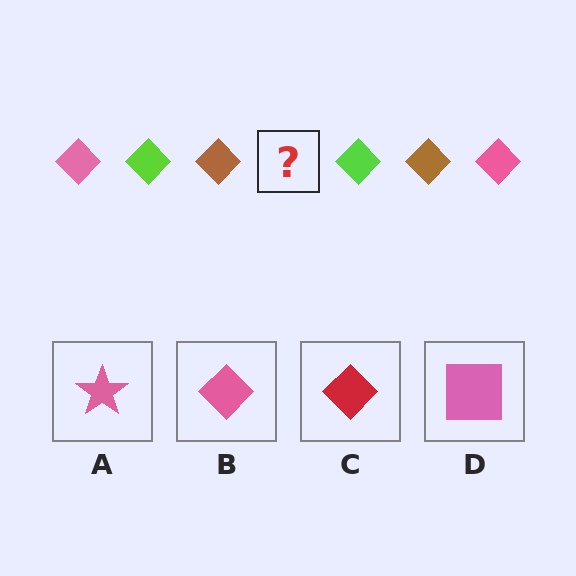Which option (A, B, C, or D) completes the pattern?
B.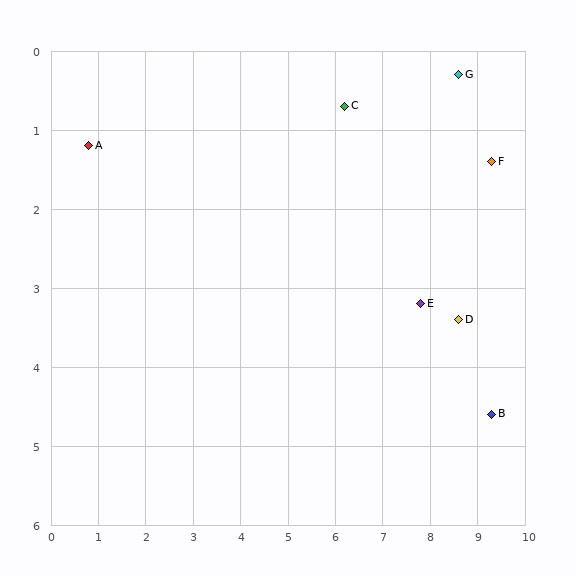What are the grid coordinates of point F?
Point F is at approximately (9.3, 1.4).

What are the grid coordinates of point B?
Point B is at approximately (9.3, 4.6).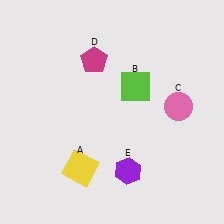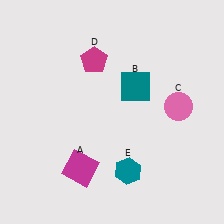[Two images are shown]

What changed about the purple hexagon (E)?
In Image 1, E is purple. In Image 2, it changed to teal.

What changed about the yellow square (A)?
In Image 1, A is yellow. In Image 2, it changed to magenta.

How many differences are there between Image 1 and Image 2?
There are 3 differences between the two images.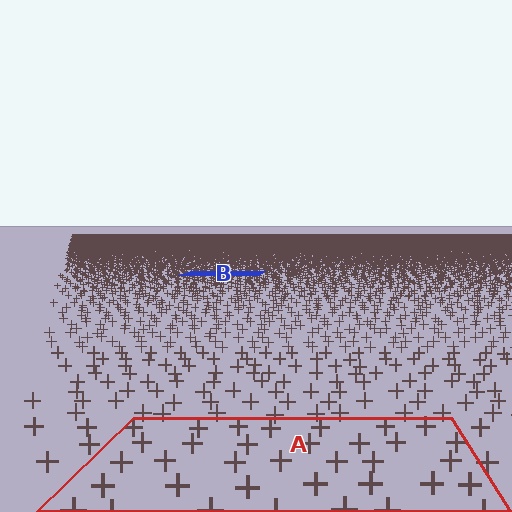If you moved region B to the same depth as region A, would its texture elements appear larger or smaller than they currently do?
They would appear larger. At a closer depth, the same texture elements are projected at a bigger on-screen size.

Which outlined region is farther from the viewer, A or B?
Region B is farther from the viewer — the texture elements inside it appear smaller and more densely packed.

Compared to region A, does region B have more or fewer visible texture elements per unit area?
Region B has more texture elements per unit area — they are packed more densely because it is farther away.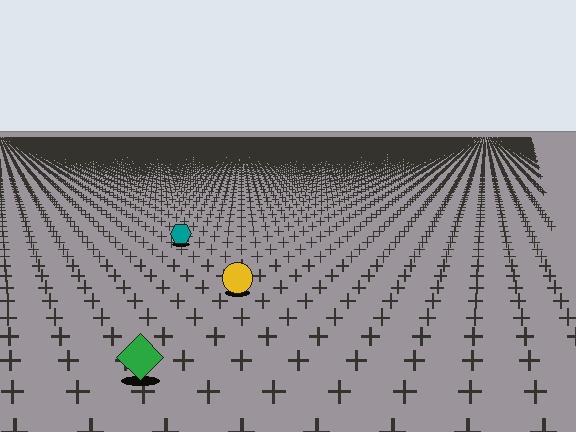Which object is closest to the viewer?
The green diamond is closest. The texture marks near it are larger and more spread out.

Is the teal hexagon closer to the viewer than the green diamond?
No. The green diamond is closer — you can tell from the texture gradient: the ground texture is coarser near it.